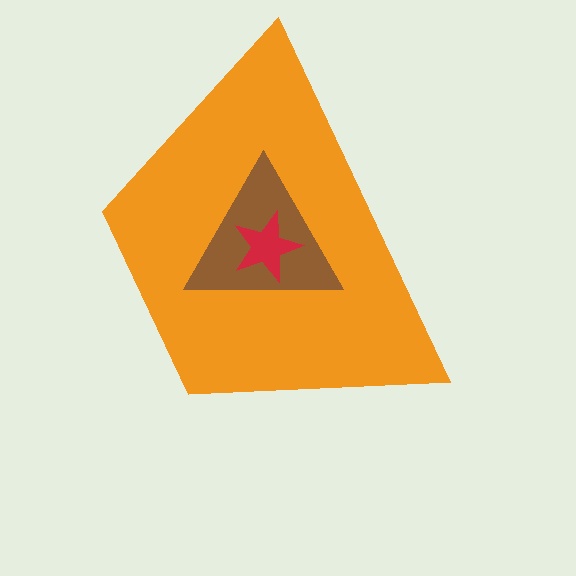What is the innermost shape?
The red star.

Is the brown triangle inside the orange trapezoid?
Yes.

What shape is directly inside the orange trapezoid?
The brown triangle.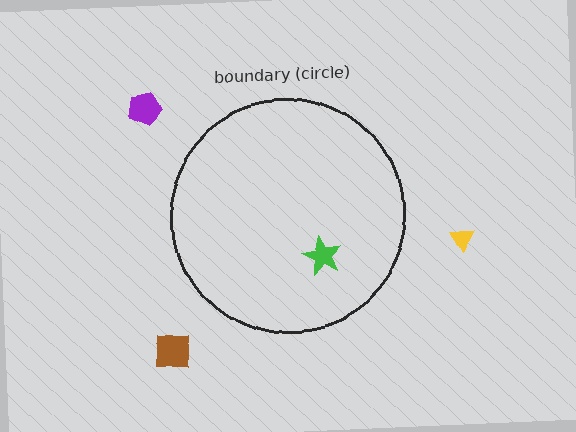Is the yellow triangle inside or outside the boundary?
Outside.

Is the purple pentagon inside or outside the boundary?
Outside.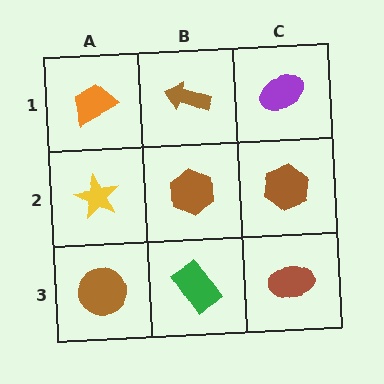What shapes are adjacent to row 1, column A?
A yellow star (row 2, column A), a brown arrow (row 1, column B).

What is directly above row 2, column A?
An orange trapezoid.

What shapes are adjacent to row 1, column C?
A brown hexagon (row 2, column C), a brown arrow (row 1, column B).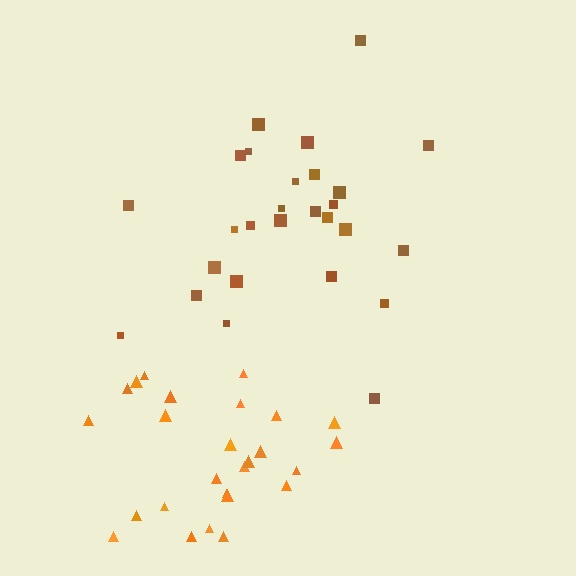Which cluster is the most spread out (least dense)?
Brown.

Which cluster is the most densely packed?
Orange.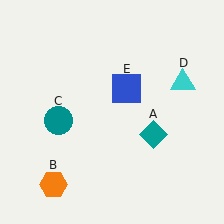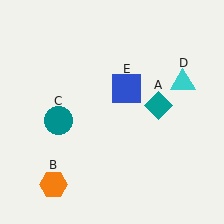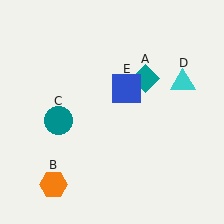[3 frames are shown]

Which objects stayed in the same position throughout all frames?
Orange hexagon (object B) and teal circle (object C) and cyan triangle (object D) and blue square (object E) remained stationary.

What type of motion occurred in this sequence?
The teal diamond (object A) rotated counterclockwise around the center of the scene.